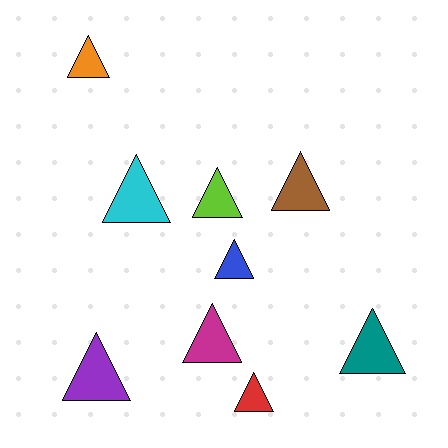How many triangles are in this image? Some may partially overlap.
There are 9 triangles.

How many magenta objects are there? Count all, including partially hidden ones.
There is 1 magenta object.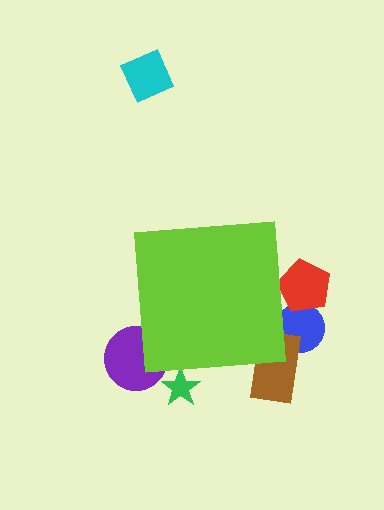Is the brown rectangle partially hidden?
Yes, the brown rectangle is partially hidden behind the lime square.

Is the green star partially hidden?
Yes, the green star is partially hidden behind the lime square.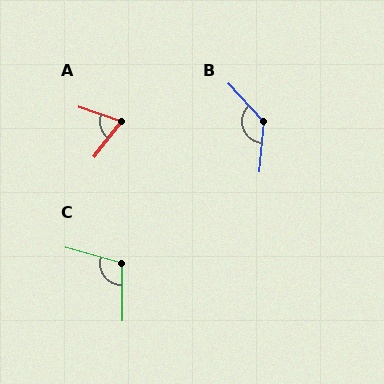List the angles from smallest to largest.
A (71°), C (106°), B (133°).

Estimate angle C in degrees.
Approximately 106 degrees.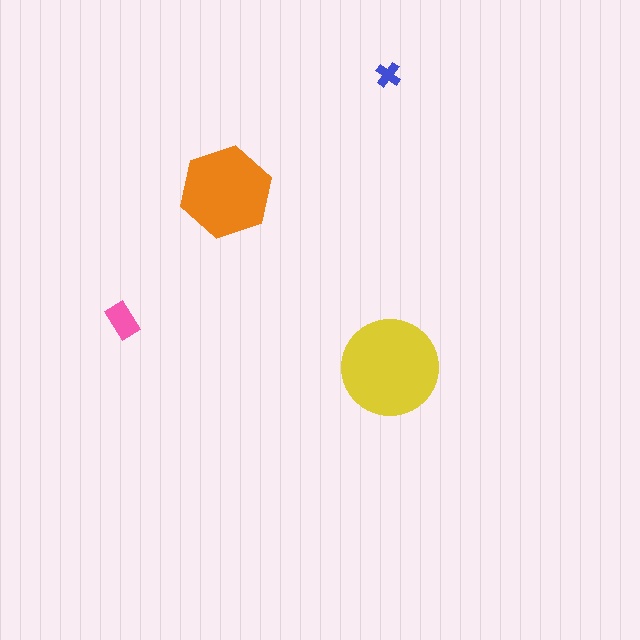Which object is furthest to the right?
The yellow circle is rightmost.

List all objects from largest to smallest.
The yellow circle, the orange hexagon, the pink rectangle, the blue cross.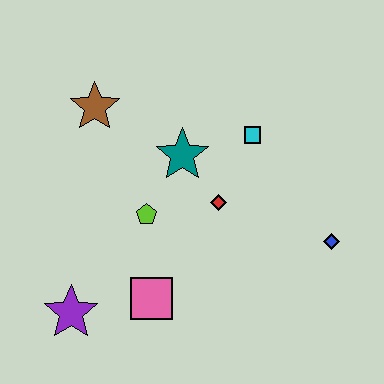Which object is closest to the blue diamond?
The red diamond is closest to the blue diamond.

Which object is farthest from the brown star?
The blue diamond is farthest from the brown star.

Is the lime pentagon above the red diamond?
No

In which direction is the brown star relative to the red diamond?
The brown star is to the left of the red diamond.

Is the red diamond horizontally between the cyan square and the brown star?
Yes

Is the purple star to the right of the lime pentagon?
No